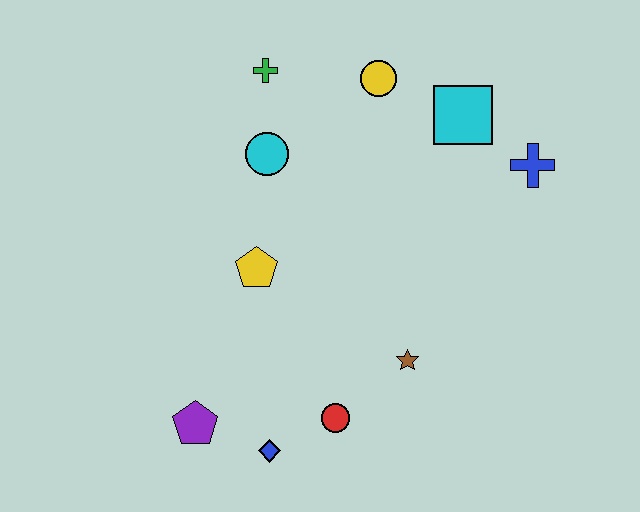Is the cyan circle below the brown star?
No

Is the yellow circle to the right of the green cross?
Yes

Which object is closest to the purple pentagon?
The blue diamond is closest to the purple pentagon.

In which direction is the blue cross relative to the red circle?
The blue cross is above the red circle.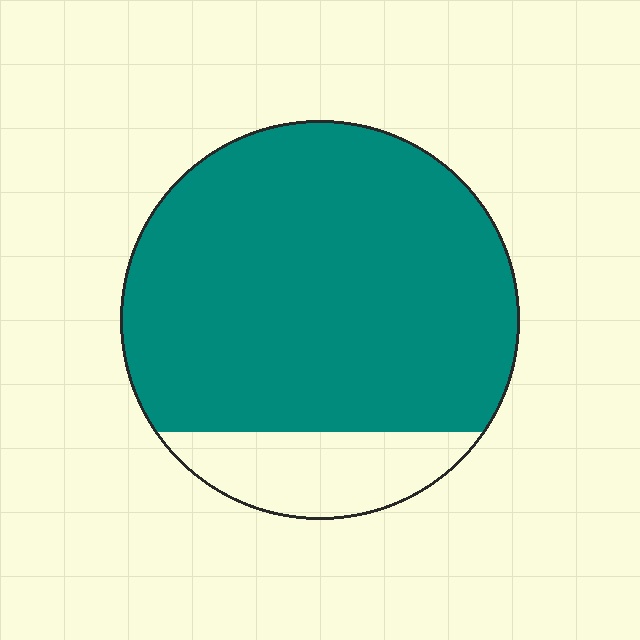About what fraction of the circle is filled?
About five sixths (5/6).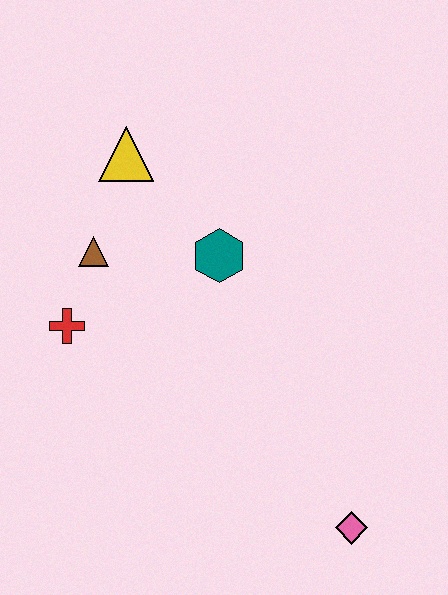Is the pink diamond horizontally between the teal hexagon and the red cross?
No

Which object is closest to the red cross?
The brown triangle is closest to the red cross.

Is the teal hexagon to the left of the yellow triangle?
No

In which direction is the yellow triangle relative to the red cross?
The yellow triangle is above the red cross.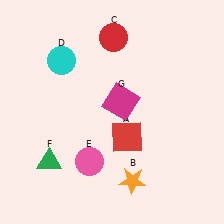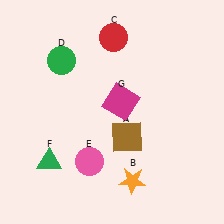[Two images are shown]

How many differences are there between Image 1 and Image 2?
There are 2 differences between the two images.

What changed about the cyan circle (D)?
In Image 1, D is cyan. In Image 2, it changed to green.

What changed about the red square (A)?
In Image 1, A is red. In Image 2, it changed to brown.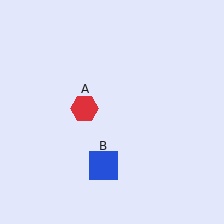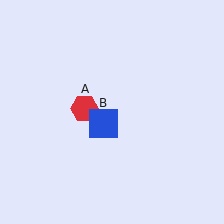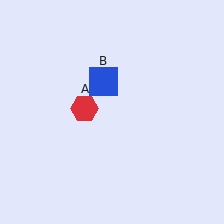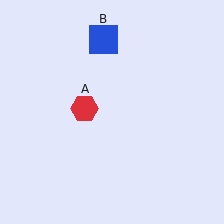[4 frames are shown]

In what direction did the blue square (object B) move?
The blue square (object B) moved up.